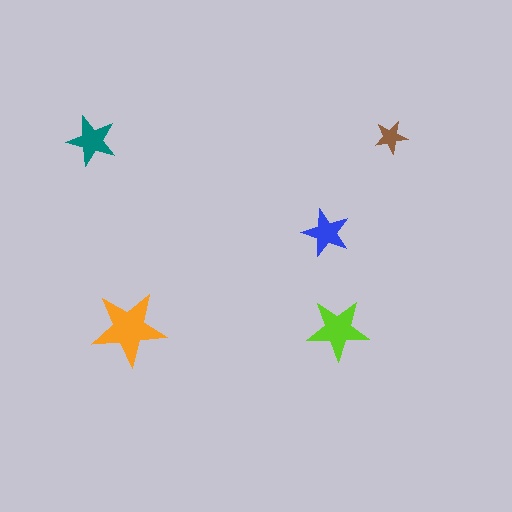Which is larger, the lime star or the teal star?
The lime one.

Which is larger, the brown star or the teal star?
The teal one.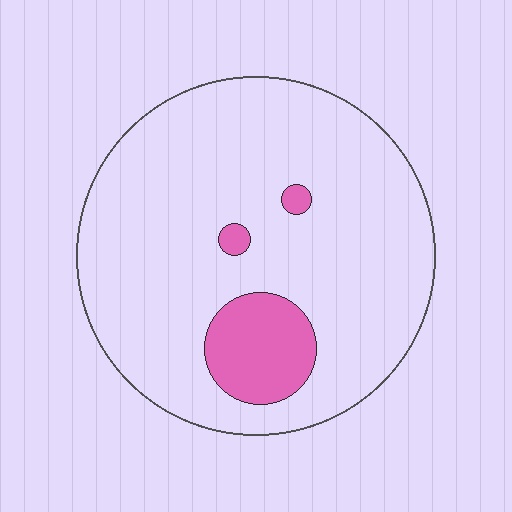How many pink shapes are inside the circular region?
3.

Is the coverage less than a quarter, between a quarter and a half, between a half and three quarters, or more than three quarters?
Less than a quarter.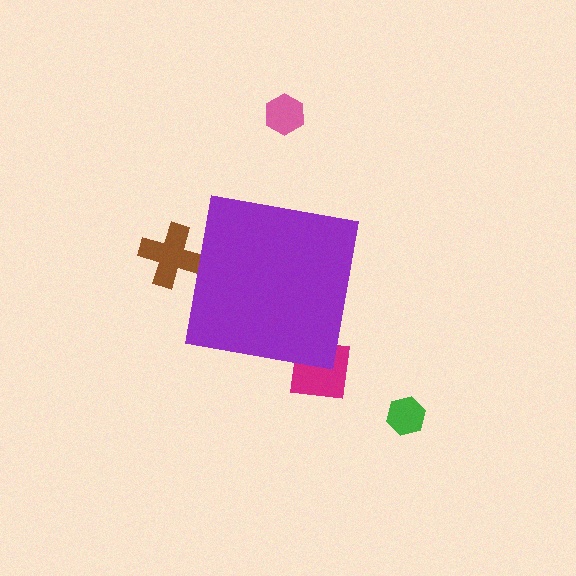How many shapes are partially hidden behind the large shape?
2 shapes are partially hidden.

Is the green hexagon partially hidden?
No, the green hexagon is fully visible.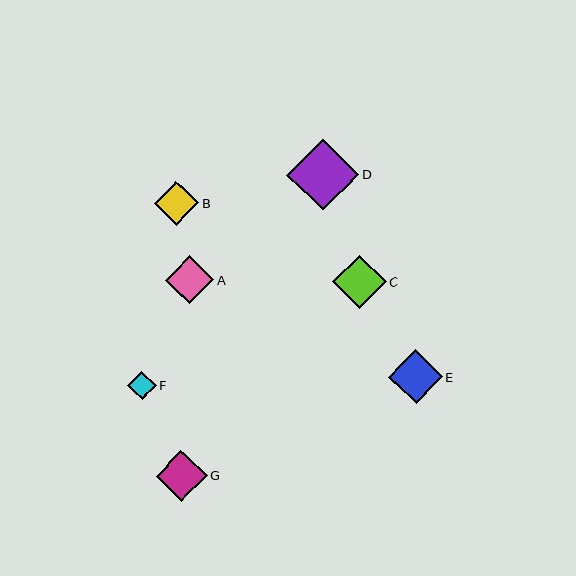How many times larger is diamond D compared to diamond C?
Diamond D is approximately 1.3 times the size of diamond C.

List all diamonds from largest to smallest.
From largest to smallest: D, E, C, G, A, B, F.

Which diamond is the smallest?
Diamond F is the smallest with a size of approximately 29 pixels.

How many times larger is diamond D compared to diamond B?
Diamond D is approximately 1.6 times the size of diamond B.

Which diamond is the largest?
Diamond D is the largest with a size of approximately 72 pixels.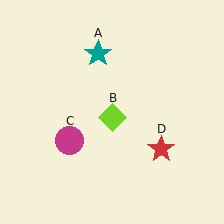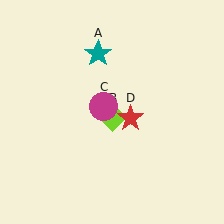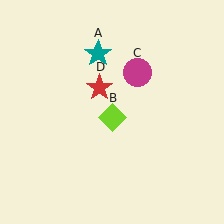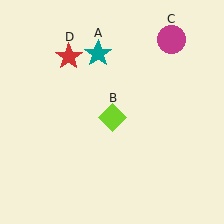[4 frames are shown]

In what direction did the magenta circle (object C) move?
The magenta circle (object C) moved up and to the right.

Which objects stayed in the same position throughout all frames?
Teal star (object A) and lime diamond (object B) remained stationary.